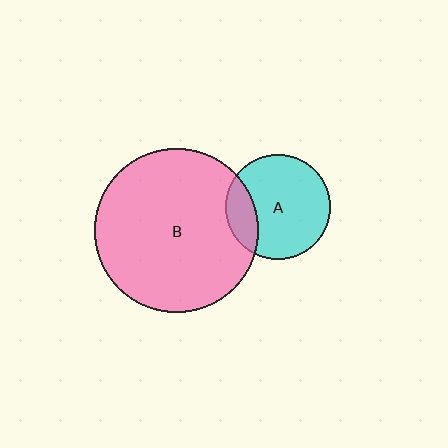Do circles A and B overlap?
Yes.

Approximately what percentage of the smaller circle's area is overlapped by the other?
Approximately 20%.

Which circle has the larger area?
Circle B (pink).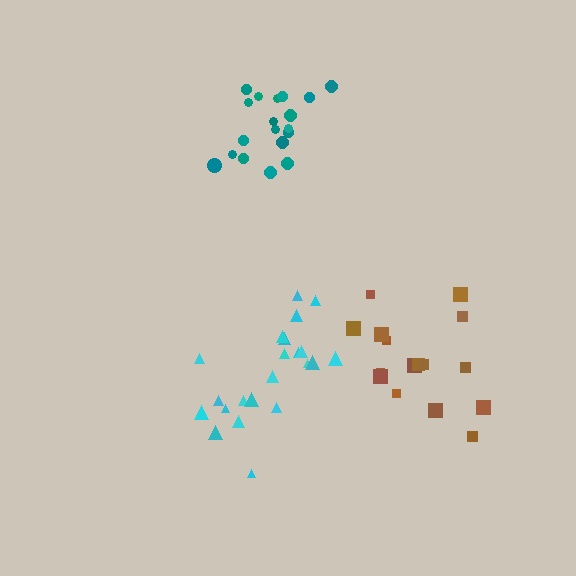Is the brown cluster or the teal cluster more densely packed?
Teal.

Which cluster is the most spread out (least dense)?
Brown.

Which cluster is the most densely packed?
Teal.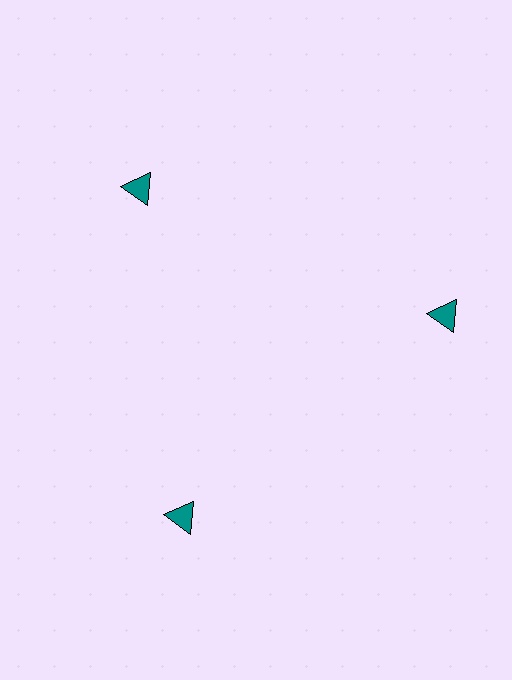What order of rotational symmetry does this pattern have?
This pattern has 3-fold rotational symmetry.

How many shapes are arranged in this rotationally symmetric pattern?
There are 3 shapes, arranged in 3 groups of 1.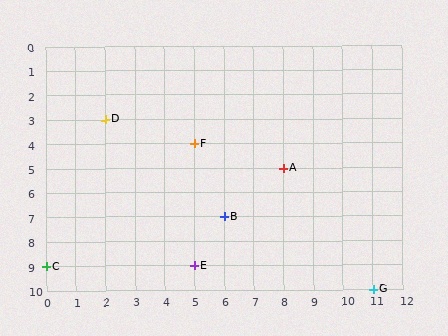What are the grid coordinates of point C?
Point C is at grid coordinates (0, 9).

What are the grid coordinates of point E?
Point E is at grid coordinates (5, 9).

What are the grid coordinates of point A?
Point A is at grid coordinates (8, 5).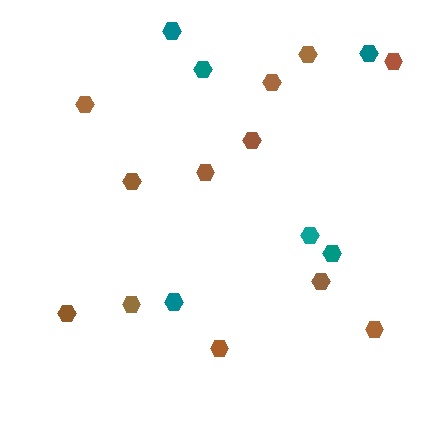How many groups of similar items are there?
There are 2 groups: one group of brown hexagons (12) and one group of teal hexagons (6).